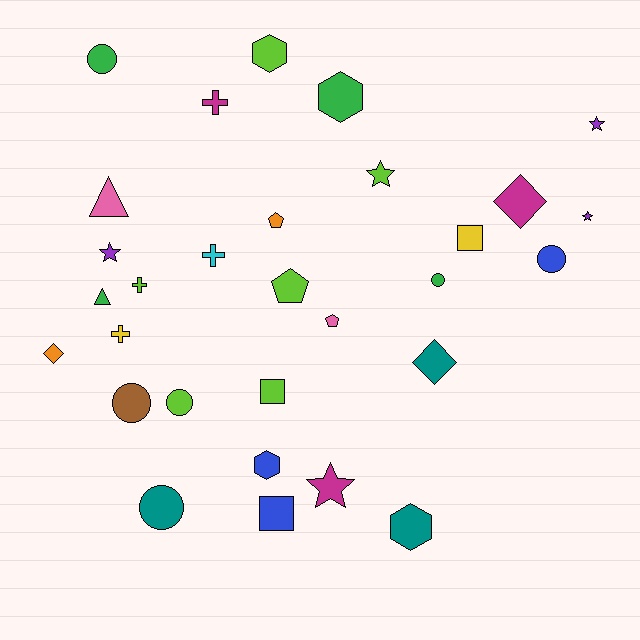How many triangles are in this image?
There are 2 triangles.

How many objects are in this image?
There are 30 objects.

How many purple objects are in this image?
There are 3 purple objects.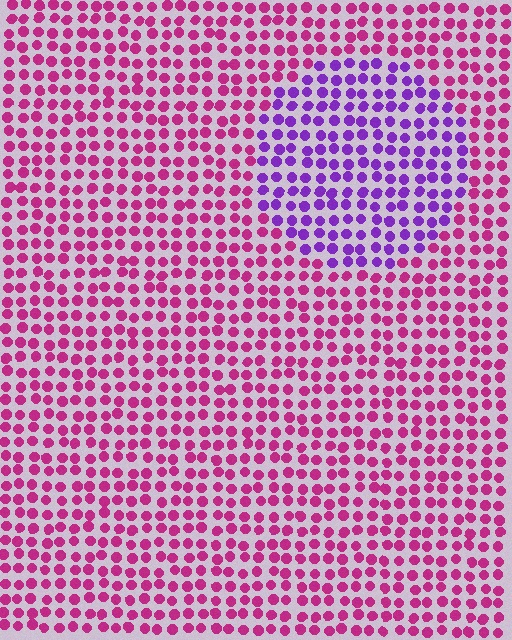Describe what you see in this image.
The image is filled with small magenta elements in a uniform arrangement. A circle-shaped region is visible where the elements are tinted to a slightly different hue, forming a subtle color boundary.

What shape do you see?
I see a circle.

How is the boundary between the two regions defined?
The boundary is defined purely by a slight shift in hue (about 48 degrees). Spacing, size, and orientation are identical on both sides.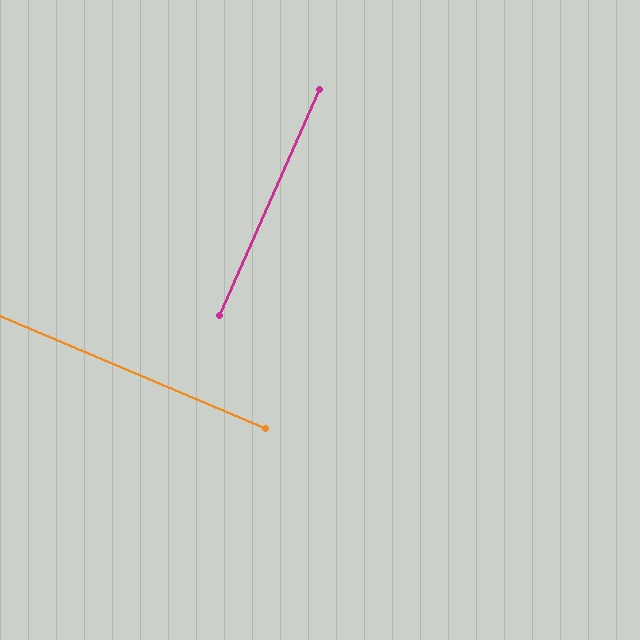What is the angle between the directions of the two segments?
Approximately 89 degrees.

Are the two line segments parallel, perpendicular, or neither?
Perpendicular — they meet at approximately 89°.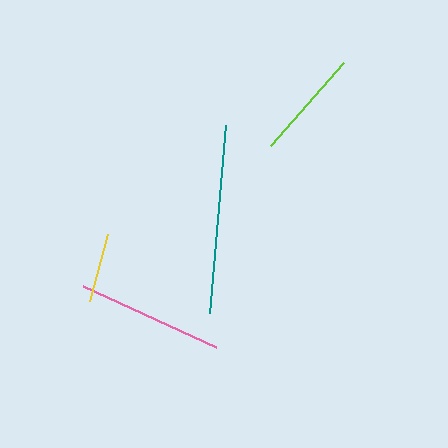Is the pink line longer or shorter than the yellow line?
The pink line is longer than the yellow line.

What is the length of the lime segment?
The lime segment is approximately 110 pixels long.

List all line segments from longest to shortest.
From longest to shortest: teal, pink, lime, yellow.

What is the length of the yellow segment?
The yellow segment is approximately 69 pixels long.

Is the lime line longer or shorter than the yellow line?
The lime line is longer than the yellow line.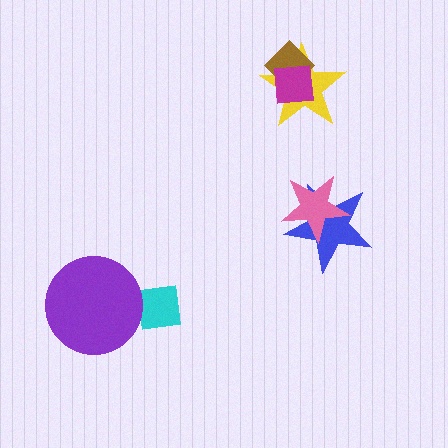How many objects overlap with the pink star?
1 object overlaps with the pink star.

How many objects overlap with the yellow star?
2 objects overlap with the yellow star.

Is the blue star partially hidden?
Yes, it is partially covered by another shape.